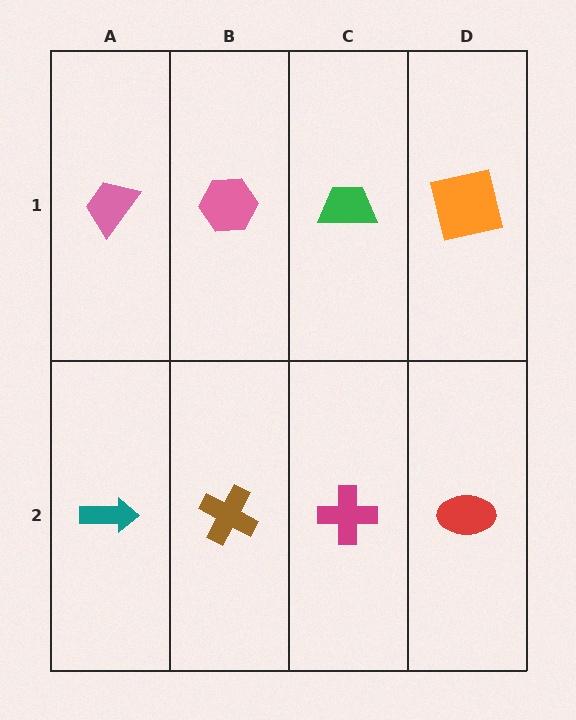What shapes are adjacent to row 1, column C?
A magenta cross (row 2, column C), a pink hexagon (row 1, column B), an orange square (row 1, column D).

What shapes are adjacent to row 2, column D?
An orange square (row 1, column D), a magenta cross (row 2, column C).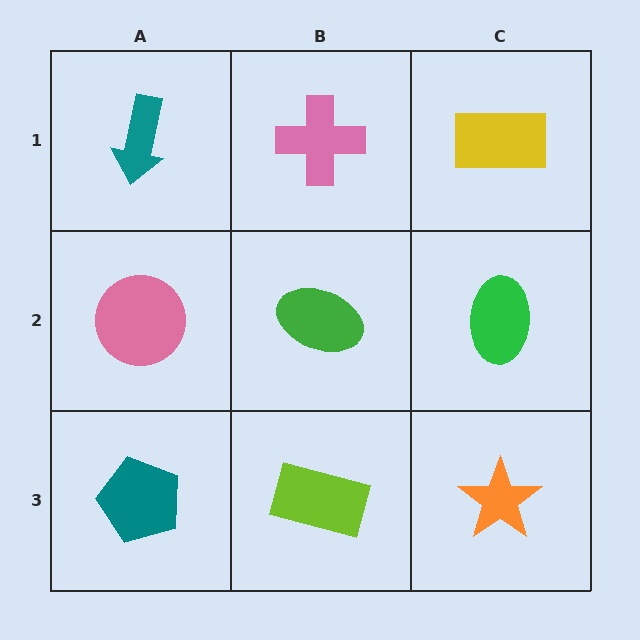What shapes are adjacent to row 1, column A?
A pink circle (row 2, column A), a pink cross (row 1, column B).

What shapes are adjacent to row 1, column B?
A green ellipse (row 2, column B), a teal arrow (row 1, column A), a yellow rectangle (row 1, column C).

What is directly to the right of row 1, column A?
A pink cross.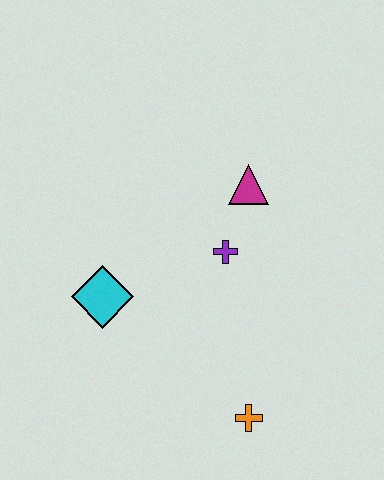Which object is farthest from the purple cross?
The orange cross is farthest from the purple cross.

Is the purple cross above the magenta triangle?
No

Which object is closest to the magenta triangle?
The purple cross is closest to the magenta triangle.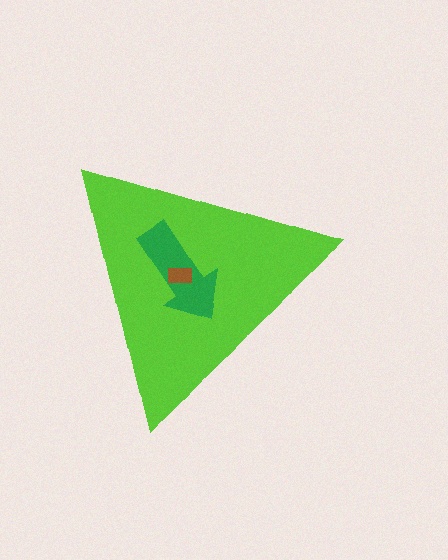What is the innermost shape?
The brown rectangle.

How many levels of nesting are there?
3.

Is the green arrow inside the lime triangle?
Yes.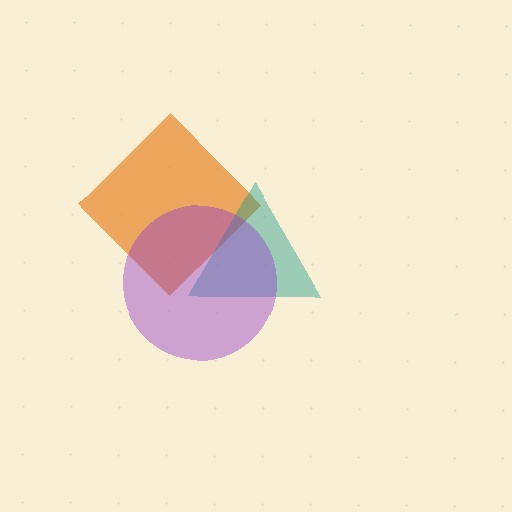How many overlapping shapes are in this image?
There are 3 overlapping shapes in the image.